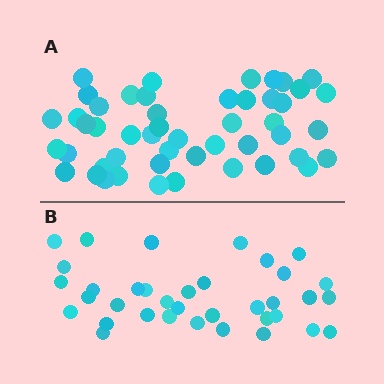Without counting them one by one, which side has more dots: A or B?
Region A (the top region) has more dots.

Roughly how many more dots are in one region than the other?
Region A has approximately 15 more dots than region B.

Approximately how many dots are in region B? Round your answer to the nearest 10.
About 40 dots. (The exact count is 36, which rounds to 40.)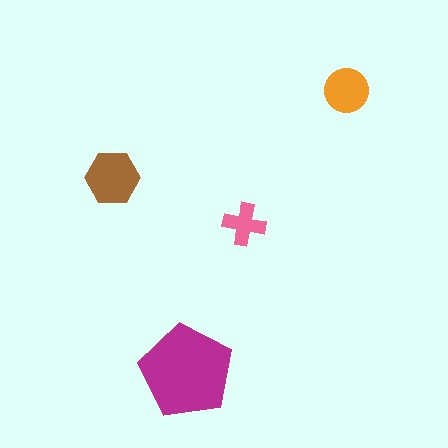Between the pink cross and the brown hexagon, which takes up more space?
The brown hexagon.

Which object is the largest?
The magenta pentagon.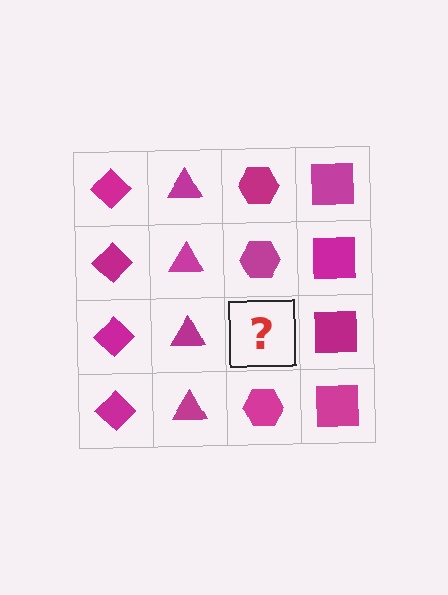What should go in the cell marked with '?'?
The missing cell should contain a magenta hexagon.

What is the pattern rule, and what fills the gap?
The rule is that each column has a consistent shape. The gap should be filled with a magenta hexagon.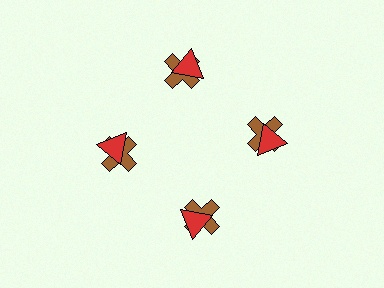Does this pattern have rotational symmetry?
Yes, this pattern has 4-fold rotational symmetry. It looks the same after rotating 90 degrees around the center.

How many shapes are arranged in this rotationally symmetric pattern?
There are 8 shapes, arranged in 4 groups of 2.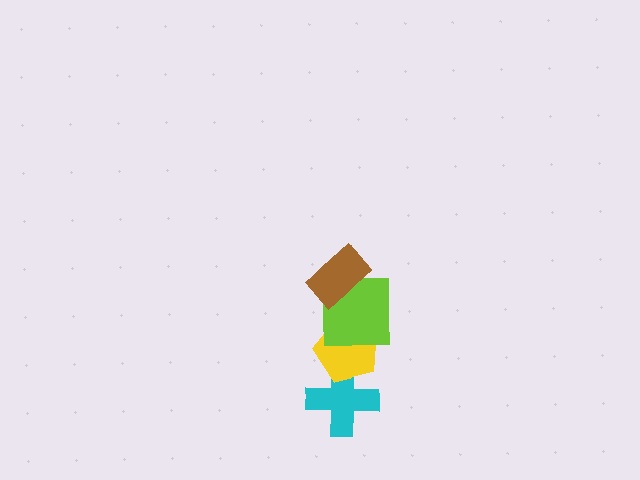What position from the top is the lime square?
The lime square is 2nd from the top.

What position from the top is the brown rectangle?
The brown rectangle is 1st from the top.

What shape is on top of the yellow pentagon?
The lime square is on top of the yellow pentagon.